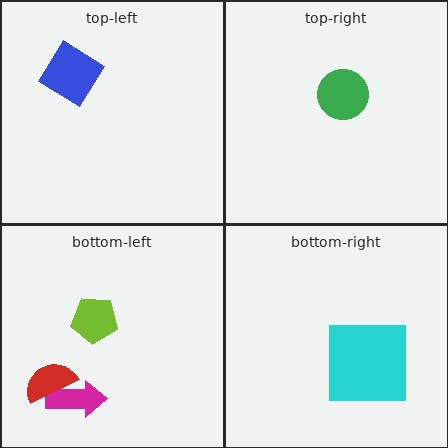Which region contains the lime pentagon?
The bottom-left region.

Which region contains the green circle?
The top-right region.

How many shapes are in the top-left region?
1.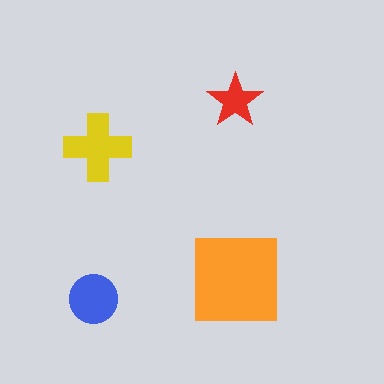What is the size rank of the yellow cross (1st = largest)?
2nd.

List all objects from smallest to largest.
The red star, the blue circle, the yellow cross, the orange square.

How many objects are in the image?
There are 4 objects in the image.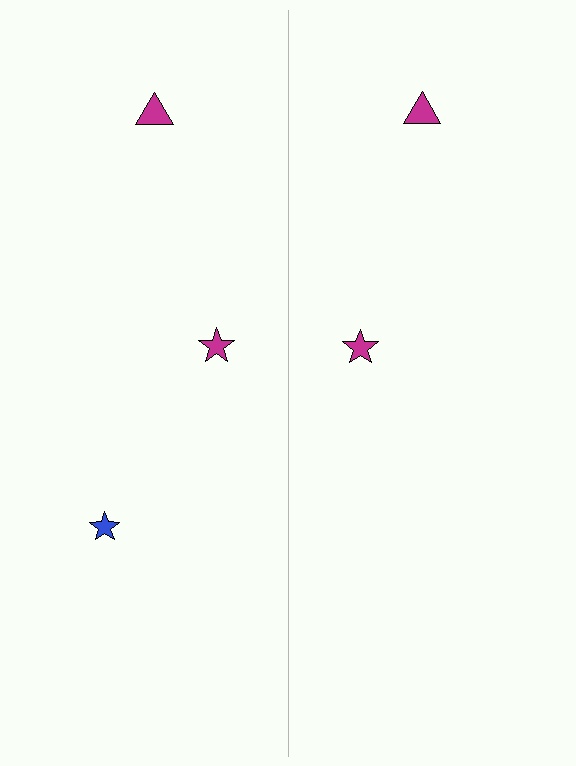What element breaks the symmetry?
A blue star is missing from the right side.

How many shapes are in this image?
There are 5 shapes in this image.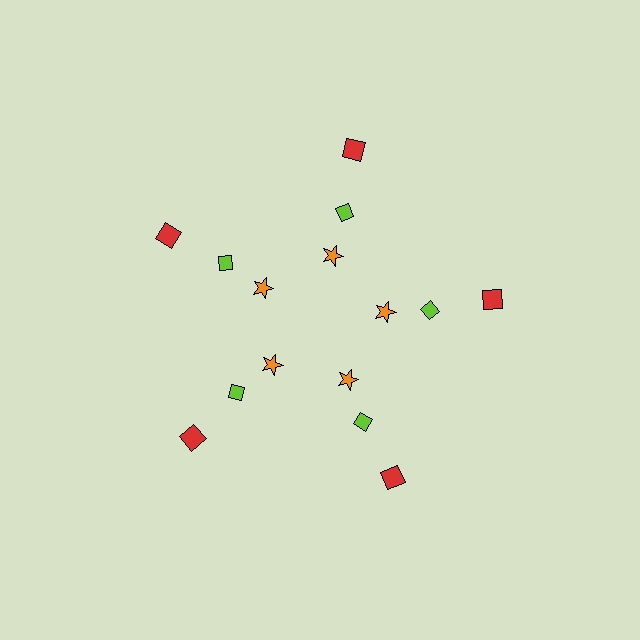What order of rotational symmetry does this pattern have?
This pattern has 5-fold rotational symmetry.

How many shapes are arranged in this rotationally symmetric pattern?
There are 15 shapes, arranged in 5 groups of 3.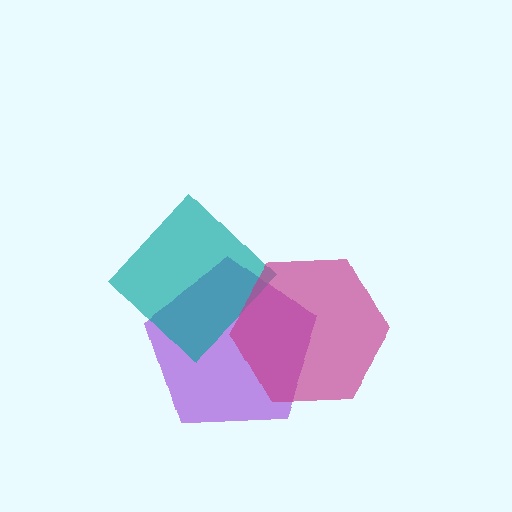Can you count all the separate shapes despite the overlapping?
Yes, there are 3 separate shapes.